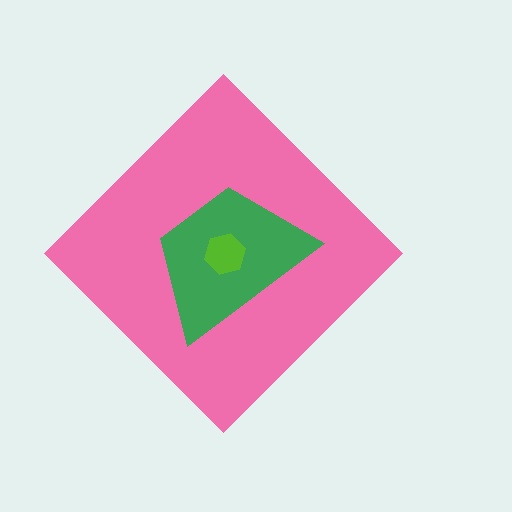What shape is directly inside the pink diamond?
The green trapezoid.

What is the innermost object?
The lime hexagon.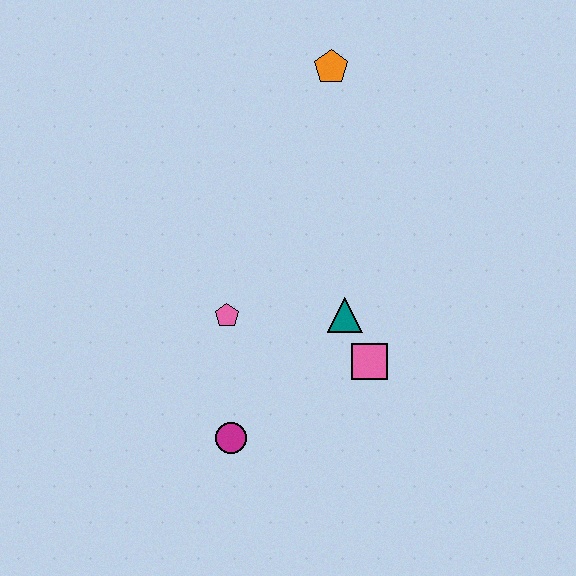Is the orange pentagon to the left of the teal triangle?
Yes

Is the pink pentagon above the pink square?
Yes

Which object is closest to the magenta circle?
The pink pentagon is closest to the magenta circle.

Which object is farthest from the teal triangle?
The orange pentagon is farthest from the teal triangle.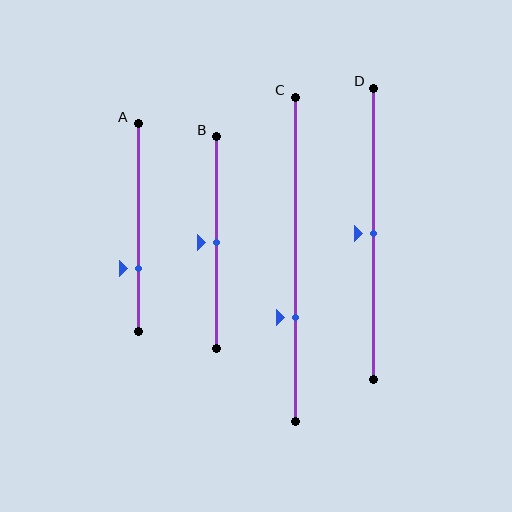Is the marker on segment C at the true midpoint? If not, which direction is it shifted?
No, the marker on segment C is shifted downward by about 18% of the segment length.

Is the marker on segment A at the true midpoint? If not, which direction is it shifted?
No, the marker on segment A is shifted downward by about 20% of the segment length.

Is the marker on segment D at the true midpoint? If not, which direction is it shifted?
Yes, the marker on segment D is at the true midpoint.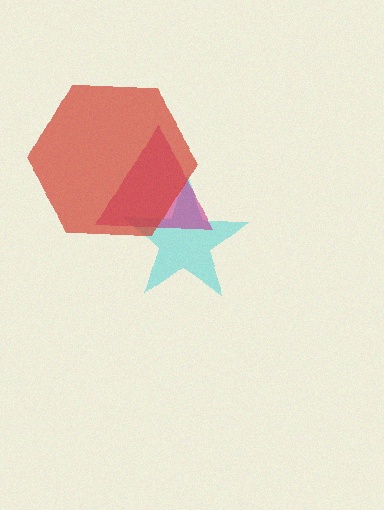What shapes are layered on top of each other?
The layered shapes are: a cyan star, a magenta triangle, a red hexagon.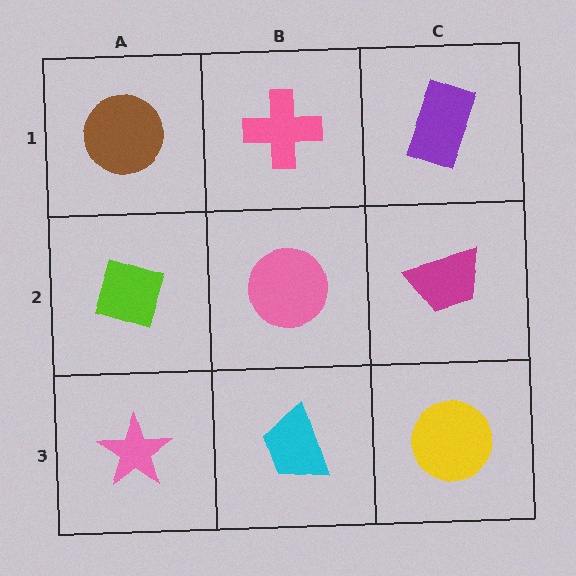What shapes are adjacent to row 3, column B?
A pink circle (row 2, column B), a pink star (row 3, column A), a yellow circle (row 3, column C).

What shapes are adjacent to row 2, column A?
A brown circle (row 1, column A), a pink star (row 3, column A), a pink circle (row 2, column B).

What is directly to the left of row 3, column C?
A cyan trapezoid.